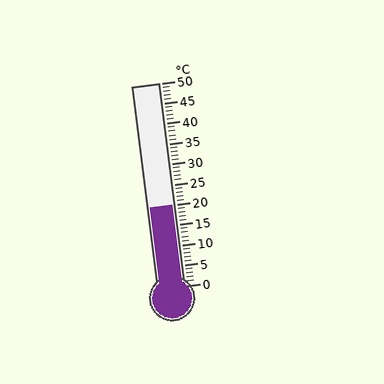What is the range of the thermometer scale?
The thermometer scale ranges from 0°C to 50°C.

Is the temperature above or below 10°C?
The temperature is above 10°C.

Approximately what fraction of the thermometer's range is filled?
The thermometer is filled to approximately 40% of its range.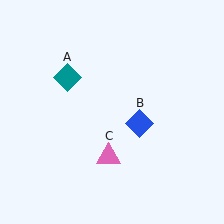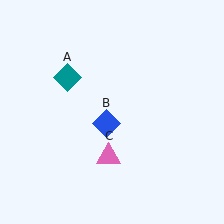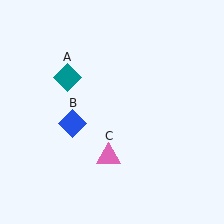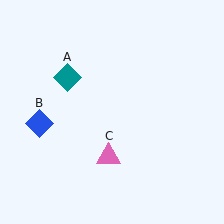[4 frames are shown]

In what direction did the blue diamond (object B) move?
The blue diamond (object B) moved left.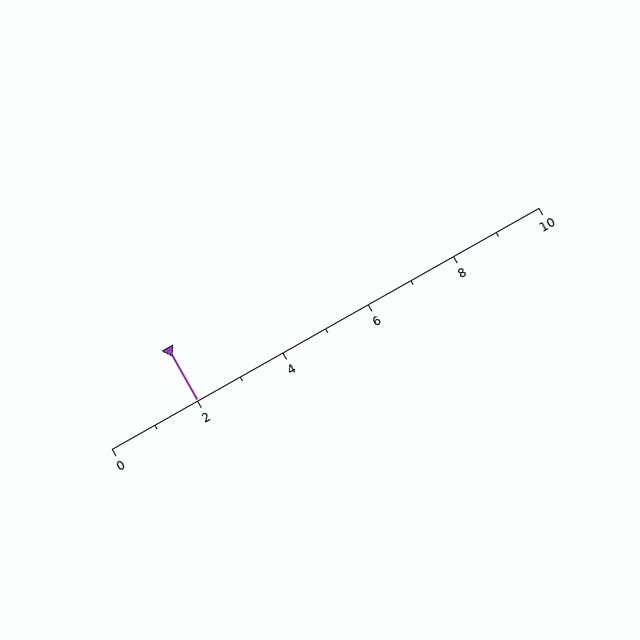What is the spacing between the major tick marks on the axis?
The major ticks are spaced 2 apart.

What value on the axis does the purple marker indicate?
The marker indicates approximately 2.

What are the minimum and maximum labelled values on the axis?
The axis runs from 0 to 10.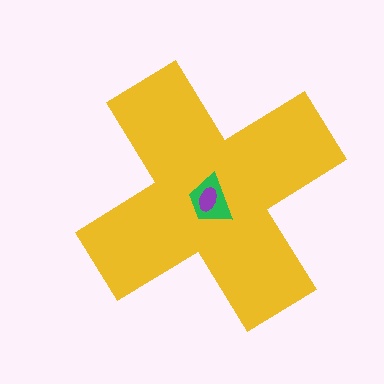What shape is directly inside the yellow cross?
The green trapezoid.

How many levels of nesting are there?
3.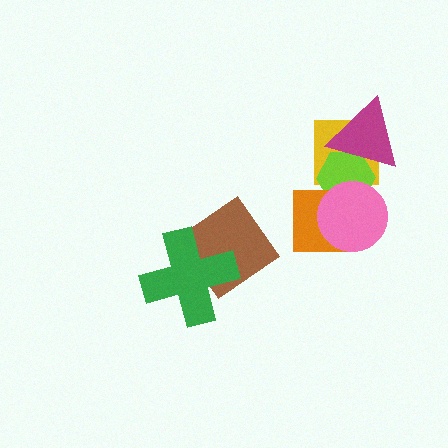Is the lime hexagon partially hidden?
Yes, it is partially covered by another shape.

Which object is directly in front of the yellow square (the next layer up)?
The lime hexagon is directly in front of the yellow square.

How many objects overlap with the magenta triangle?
2 objects overlap with the magenta triangle.